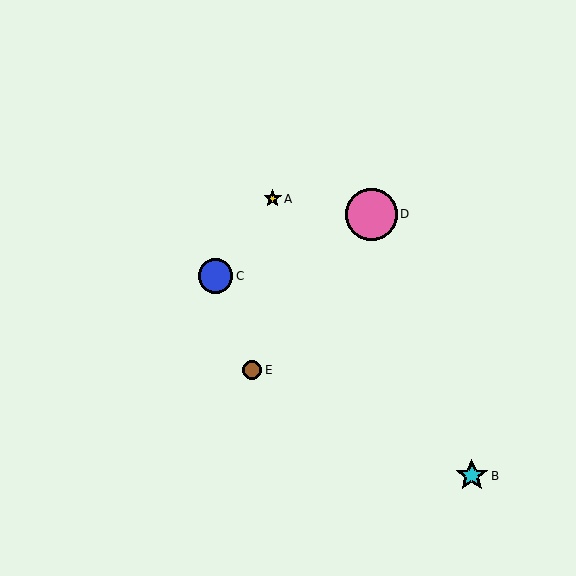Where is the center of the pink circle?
The center of the pink circle is at (371, 214).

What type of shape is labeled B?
Shape B is a cyan star.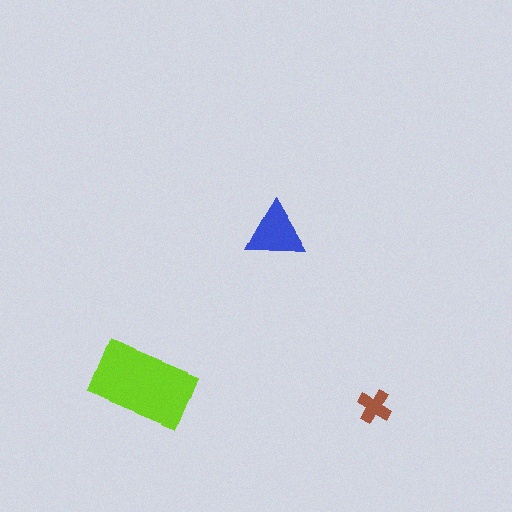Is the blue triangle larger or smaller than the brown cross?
Larger.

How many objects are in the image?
There are 3 objects in the image.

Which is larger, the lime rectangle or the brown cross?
The lime rectangle.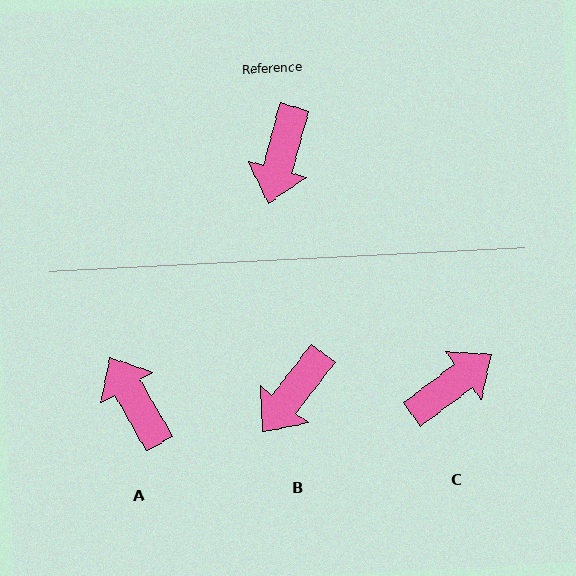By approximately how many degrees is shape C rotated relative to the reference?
Approximately 142 degrees counter-clockwise.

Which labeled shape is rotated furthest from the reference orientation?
C, about 142 degrees away.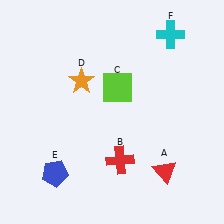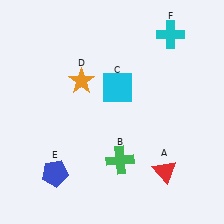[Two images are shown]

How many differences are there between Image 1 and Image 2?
There are 2 differences between the two images.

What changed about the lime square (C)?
In Image 1, C is lime. In Image 2, it changed to cyan.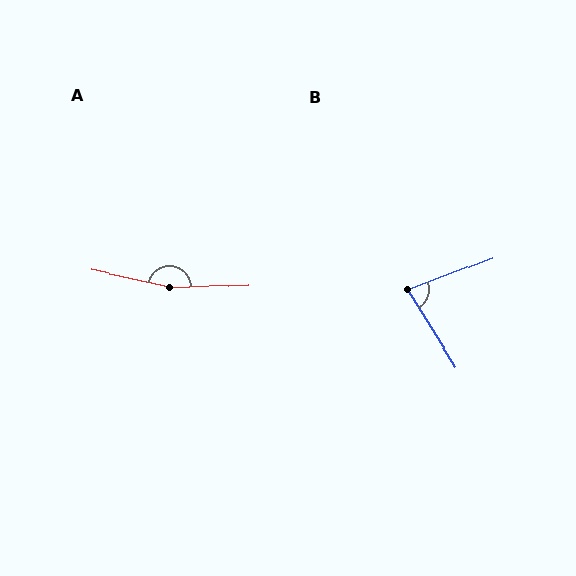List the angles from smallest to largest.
B (79°), A (165°).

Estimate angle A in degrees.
Approximately 165 degrees.